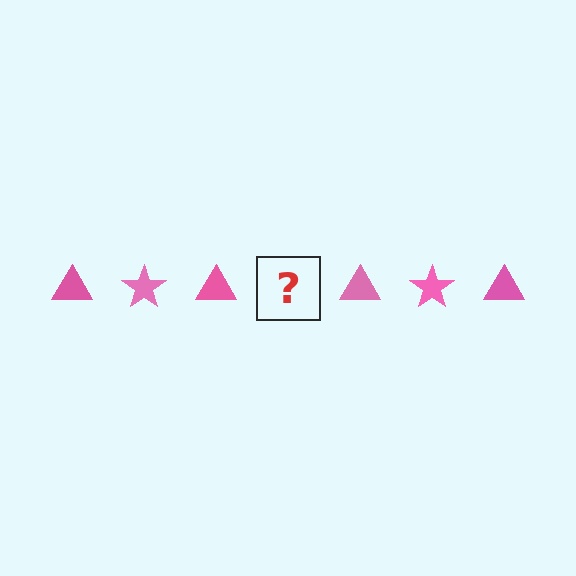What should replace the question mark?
The question mark should be replaced with a pink star.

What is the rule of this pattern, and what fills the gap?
The rule is that the pattern cycles through triangle, star shapes in pink. The gap should be filled with a pink star.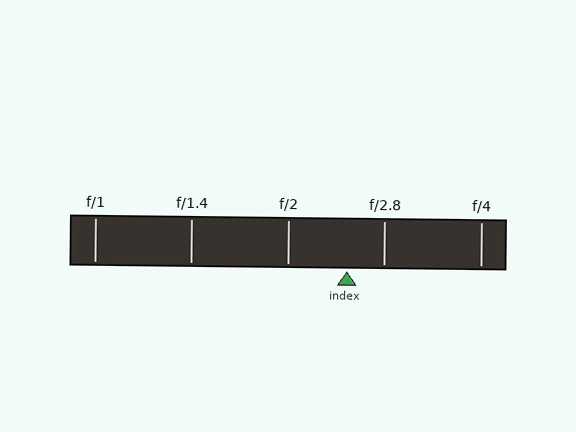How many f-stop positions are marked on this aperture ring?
There are 5 f-stop positions marked.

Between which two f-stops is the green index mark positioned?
The index mark is between f/2 and f/2.8.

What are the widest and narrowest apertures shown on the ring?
The widest aperture shown is f/1 and the narrowest is f/4.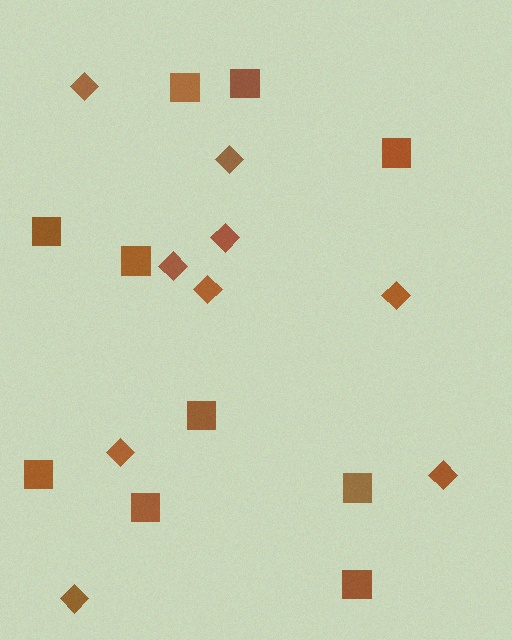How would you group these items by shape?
There are 2 groups: one group of squares (10) and one group of diamonds (9).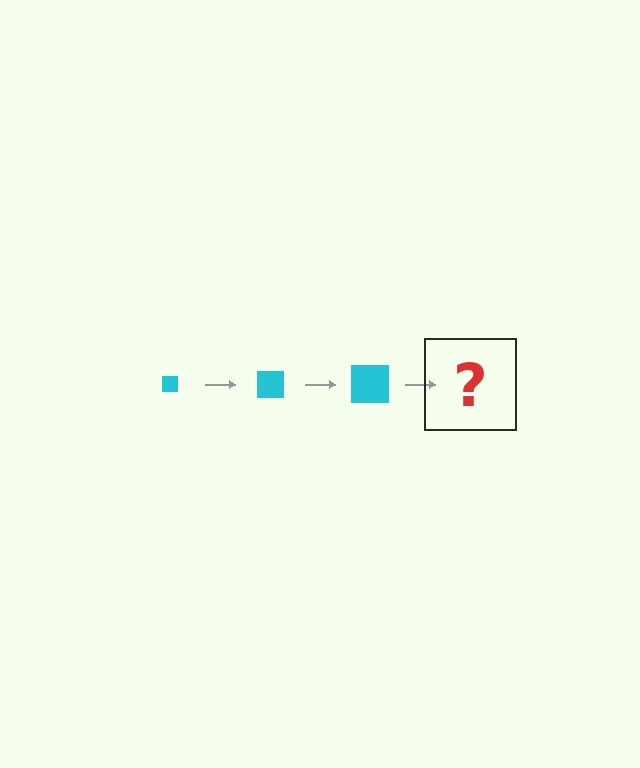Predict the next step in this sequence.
The next step is a cyan square, larger than the previous one.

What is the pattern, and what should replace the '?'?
The pattern is that the square gets progressively larger each step. The '?' should be a cyan square, larger than the previous one.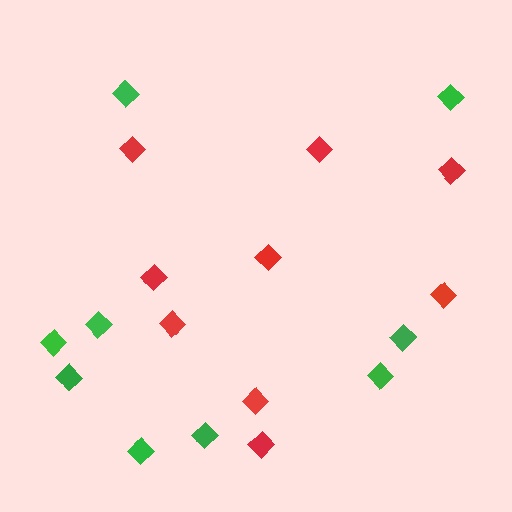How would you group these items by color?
There are 2 groups: one group of red diamonds (9) and one group of green diamonds (9).